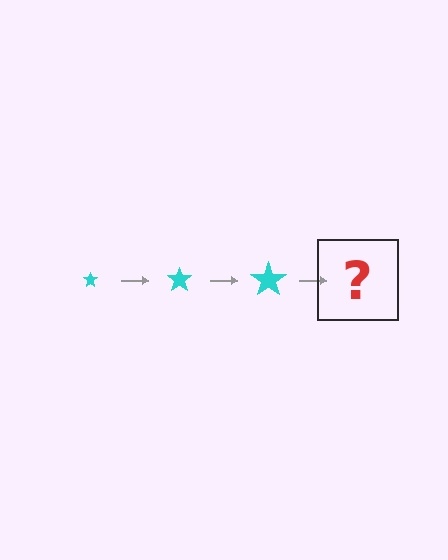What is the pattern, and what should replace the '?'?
The pattern is that the star gets progressively larger each step. The '?' should be a cyan star, larger than the previous one.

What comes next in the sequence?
The next element should be a cyan star, larger than the previous one.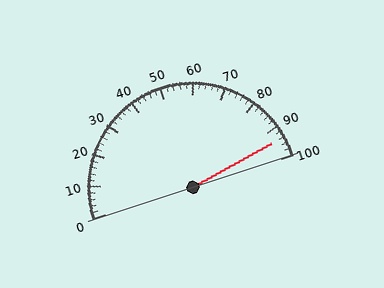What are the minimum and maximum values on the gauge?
The gauge ranges from 0 to 100.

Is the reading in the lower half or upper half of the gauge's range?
The reading is in the upper half of the range (0 to 100).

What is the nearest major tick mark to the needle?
The nearest major tick mark is 90.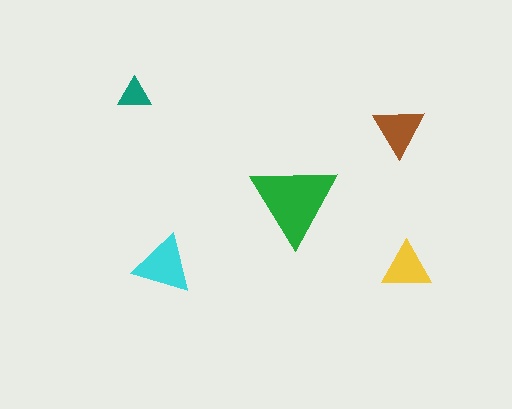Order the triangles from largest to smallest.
the green one, the cyan one, the brown one, the yellow one, the teal one.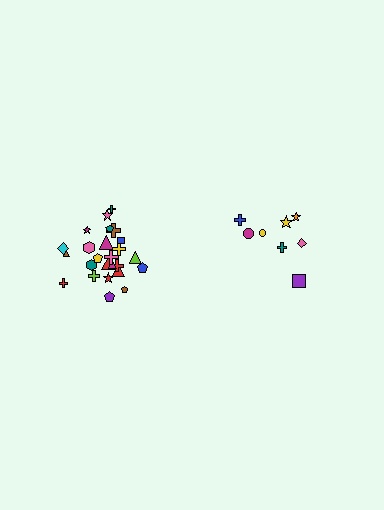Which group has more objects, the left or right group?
The left group.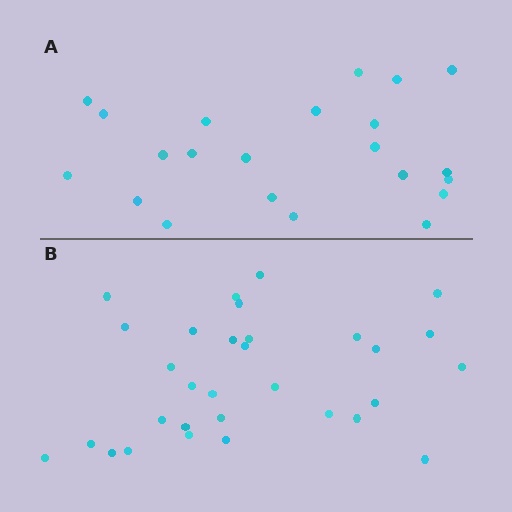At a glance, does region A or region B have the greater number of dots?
Region B (the bottom region) has more dots.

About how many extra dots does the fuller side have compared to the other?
Region B has roughly 8 or so more dots than region A.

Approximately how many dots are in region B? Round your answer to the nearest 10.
About 30 dots. (The exact count is 31, which rounds to 30.)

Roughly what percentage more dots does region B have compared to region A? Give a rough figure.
About 40% more.